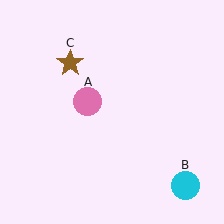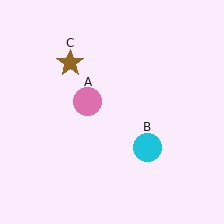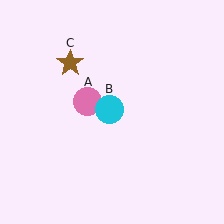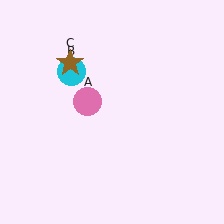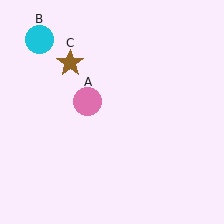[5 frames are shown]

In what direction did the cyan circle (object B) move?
The cyan circle (object B) moved up and to the left.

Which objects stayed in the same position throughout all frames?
Pink circle (object A) and brown star (object C) remained stationary.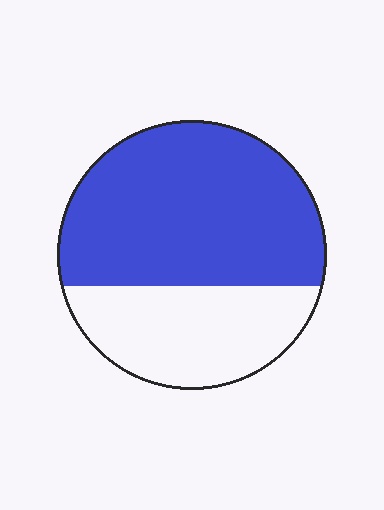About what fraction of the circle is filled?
About five eighths (5/8).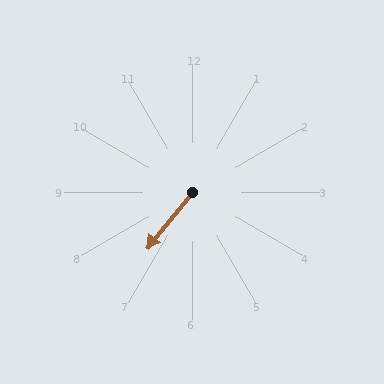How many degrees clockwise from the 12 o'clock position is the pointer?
Approximately 219 degrees.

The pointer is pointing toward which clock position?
Roughly 7 o'clock.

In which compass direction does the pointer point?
Southwest.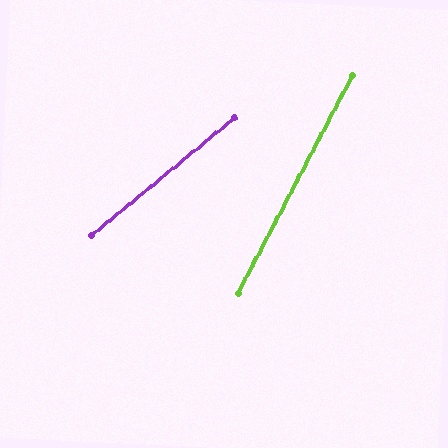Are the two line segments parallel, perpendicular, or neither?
Neither parallel nor perpendicular — they differ by about 23°.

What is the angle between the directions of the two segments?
Approximately 23 degrees.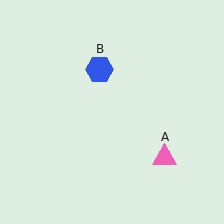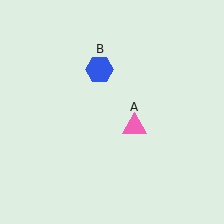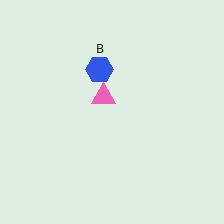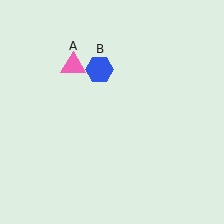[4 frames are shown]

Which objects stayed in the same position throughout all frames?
Blue hexagon (object B) remained stationary.